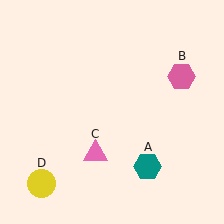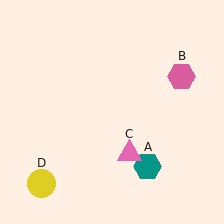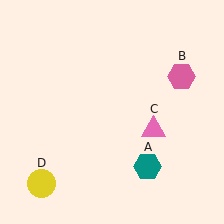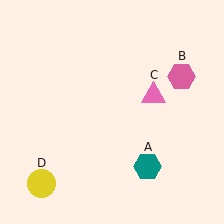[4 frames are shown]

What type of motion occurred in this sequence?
The pink triangle (object C) rotated counterclockwise around the center of the scene.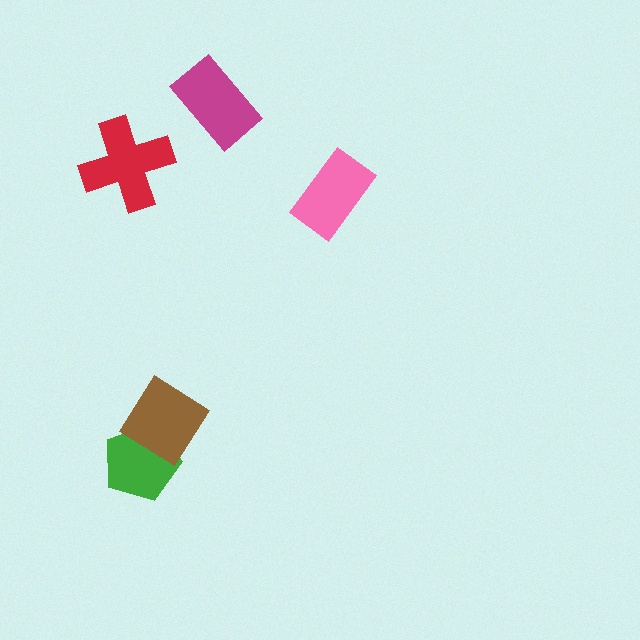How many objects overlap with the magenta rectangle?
0 objects overlap with the magenta rectangle.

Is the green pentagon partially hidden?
Yes, it is partially covered by another shape.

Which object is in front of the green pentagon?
The brown diamond is in front of the green pentagon.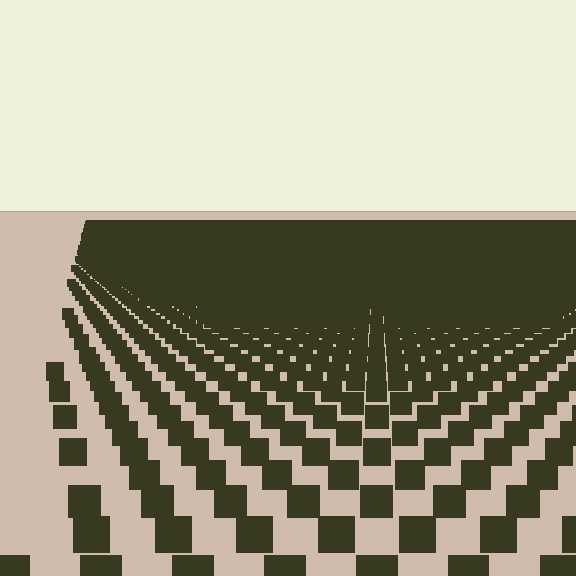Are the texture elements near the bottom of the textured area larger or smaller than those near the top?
Larger. Near the bottom, elements are closer to the viewer and appear at a bigger on-screen size.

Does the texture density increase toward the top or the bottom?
Density increases toward the top.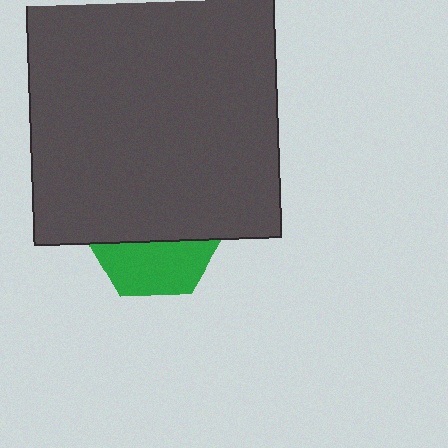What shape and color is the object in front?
The object in front is a dark gray square.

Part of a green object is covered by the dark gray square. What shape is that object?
It is a hexagon.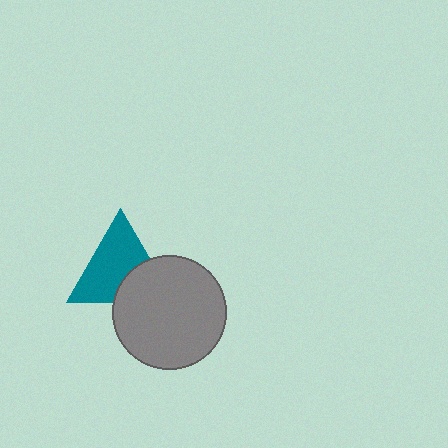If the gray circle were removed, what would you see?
You would see the complete teal triangle.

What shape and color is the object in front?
The object in front is a gray circle.